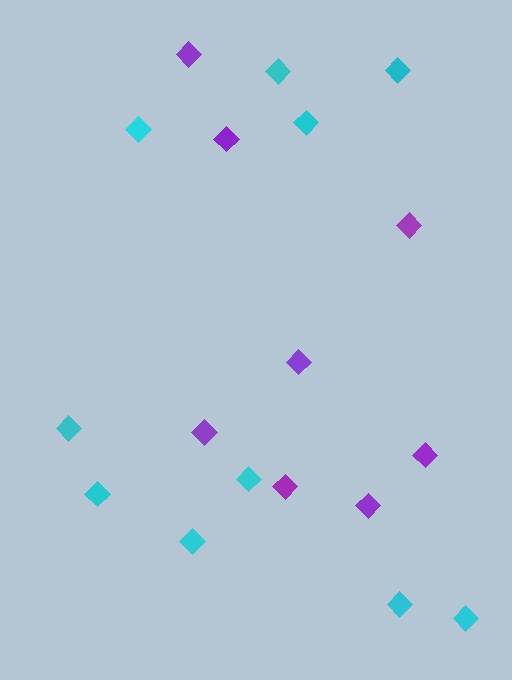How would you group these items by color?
There are 2 groups: one group of cyan diamonds (10) and one group of purple diamonds (8).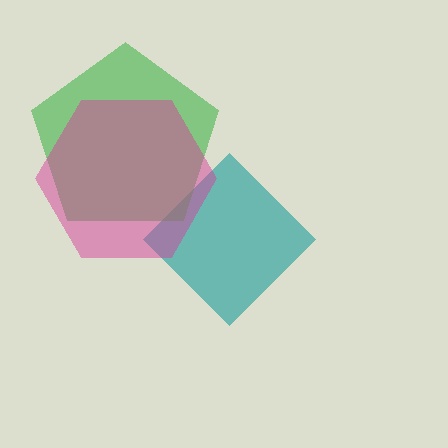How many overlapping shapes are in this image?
There are 3 overlapping shapes in the image.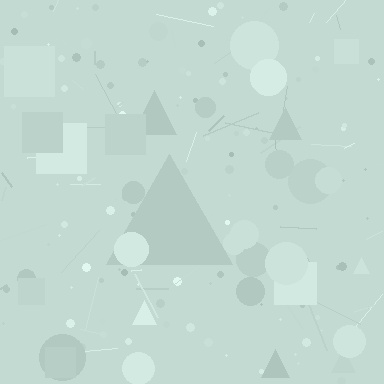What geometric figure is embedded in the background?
A triangle is embedded in the background.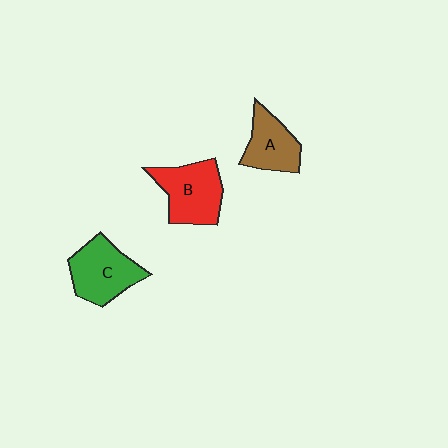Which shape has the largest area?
Shape B (red).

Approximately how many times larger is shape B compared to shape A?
Approximately 1.3 times.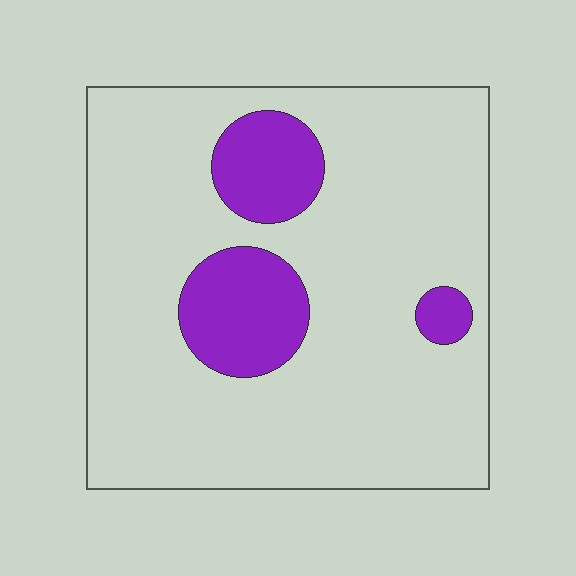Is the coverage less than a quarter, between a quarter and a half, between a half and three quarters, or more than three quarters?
Less than a quarter.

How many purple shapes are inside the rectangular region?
3.